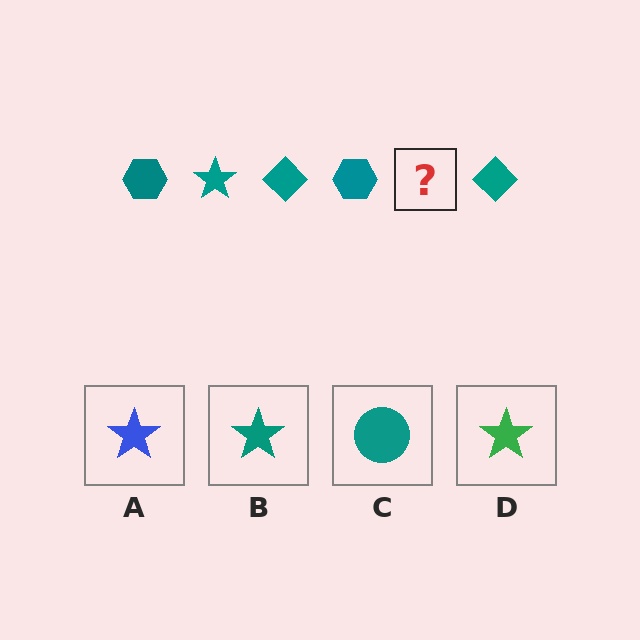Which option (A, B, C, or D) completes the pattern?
B.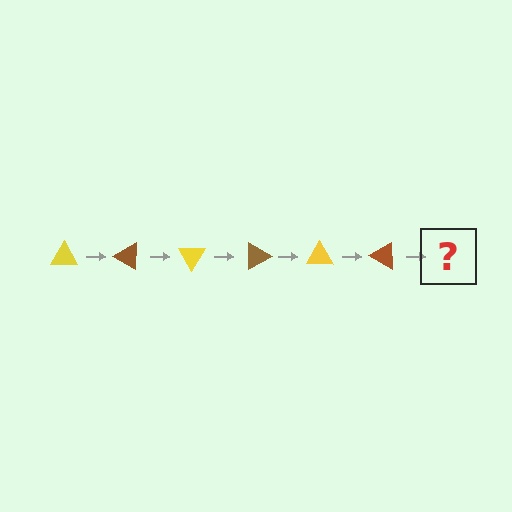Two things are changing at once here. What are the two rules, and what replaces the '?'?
The two rules are that it rotates 30 degrees each step and the color cycles through yellow and brown. The '?' should be a yellow triangle, rotated 180 degrees from the start.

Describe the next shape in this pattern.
It should be a yellow triangle, rotated 180 degrees from the start.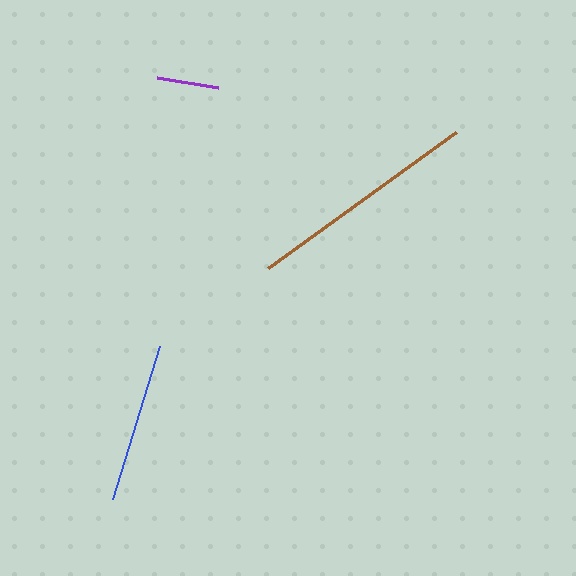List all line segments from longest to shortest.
From longest to shortest: brown, blue, purple.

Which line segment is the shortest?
The purple line is the shortest at approximately 62 pixels.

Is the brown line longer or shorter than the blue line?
The brown line is longer than the blue line.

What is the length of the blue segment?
The blue segment is approximately 160 pixels long.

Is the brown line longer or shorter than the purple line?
The brown line is longer than the purple line.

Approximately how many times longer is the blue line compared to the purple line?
The blue line is approximately 2.6 times the length of the purple line.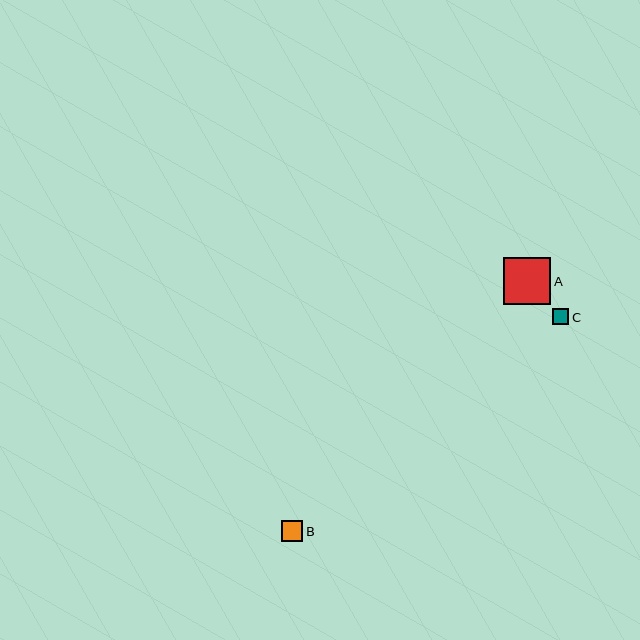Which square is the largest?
Square A is the largest with a size of approximately 47 pixels.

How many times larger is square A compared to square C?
Square A is approximately 2.8 times the size of square C.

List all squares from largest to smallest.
From largest to smallest: A, B, C.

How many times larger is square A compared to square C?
Square A is approximately 2.8 times the size of square C.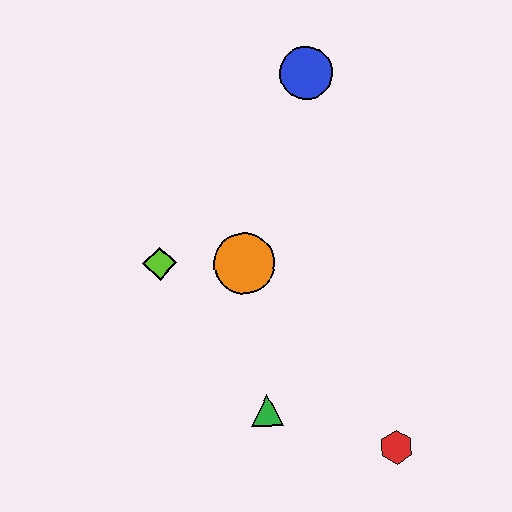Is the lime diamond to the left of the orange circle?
Yes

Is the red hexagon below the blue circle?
Yes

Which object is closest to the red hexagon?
The green triangle is closest to the red hexagon.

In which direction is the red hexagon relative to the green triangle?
The red hexagon is to the right of the green triangle.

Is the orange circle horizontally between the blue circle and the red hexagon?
No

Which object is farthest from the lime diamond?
The red hexagon is farthest from the lime diamond.